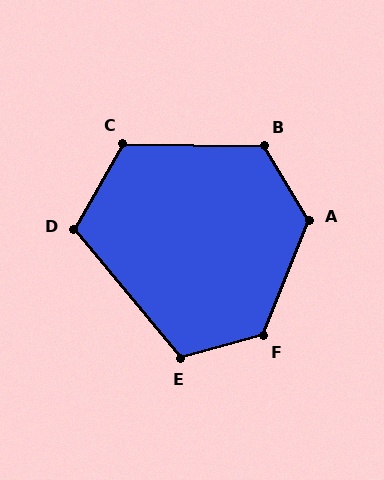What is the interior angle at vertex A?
Approximately 127 degrees (obtuse).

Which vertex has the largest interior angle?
F, at approximately 128 degrees.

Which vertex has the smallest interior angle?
D, at approximately 111 degrees.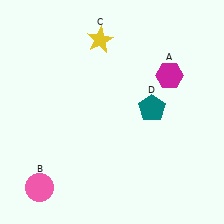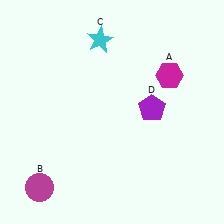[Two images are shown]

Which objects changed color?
B changed from pink to magenta. C changed from yellow to cyan. D changed from teal to purple.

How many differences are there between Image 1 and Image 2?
There are 3 differences between the two images.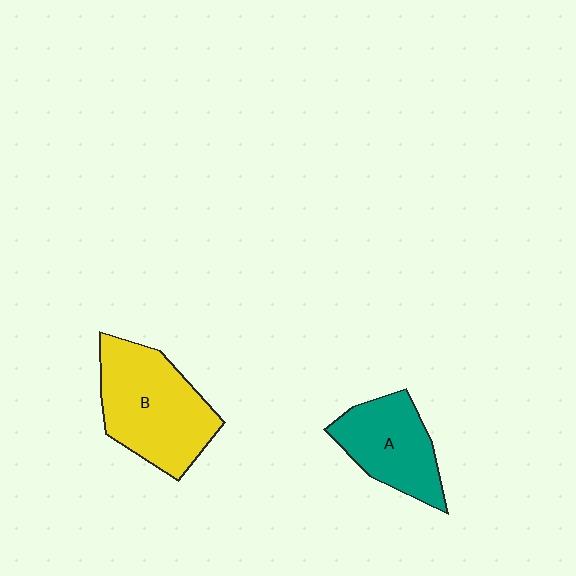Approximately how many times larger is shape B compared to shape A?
Approximately 1.4 times.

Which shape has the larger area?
Shape B (yellow).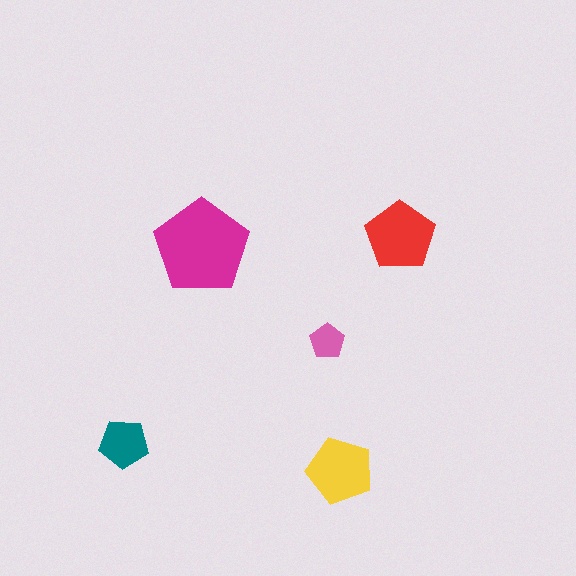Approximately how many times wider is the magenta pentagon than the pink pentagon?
About 2.5 times wider.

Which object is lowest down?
The yellow pentagon is bottommost.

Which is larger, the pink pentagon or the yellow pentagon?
The yellow one.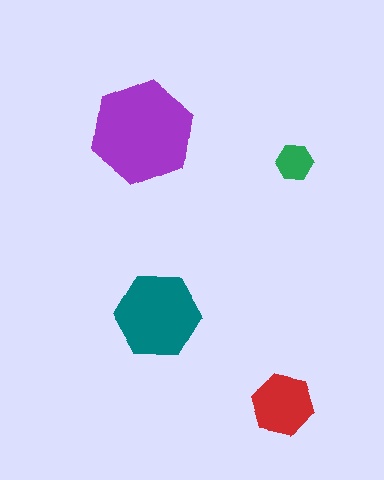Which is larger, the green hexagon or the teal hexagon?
The teal one.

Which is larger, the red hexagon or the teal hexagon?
The teal one.